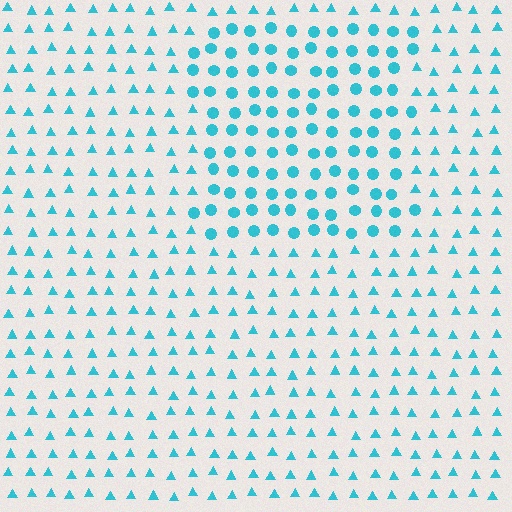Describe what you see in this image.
The image is filled with small cyan elements arranged in a uniform grid. A rectangle-shaped region contains circles, while the surrounding area contains triangles. The boundary is defined purely by the change in element shape.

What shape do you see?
I see a rectangle.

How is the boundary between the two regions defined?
The boundary is defined by a change in element shape: circles inside vs. triangles outside. All elements share the same color and spacing.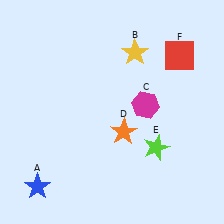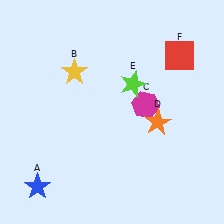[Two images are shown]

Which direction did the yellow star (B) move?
The yellow star (B) moved left.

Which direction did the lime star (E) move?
The lime star (E) moved up.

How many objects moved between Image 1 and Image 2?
3 objects moved between the two images.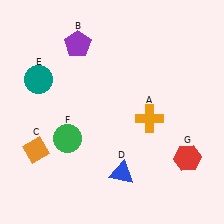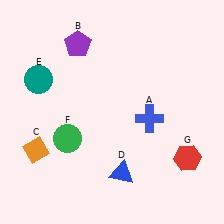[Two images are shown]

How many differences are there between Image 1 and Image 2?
There is 1 difference between the two images.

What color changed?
The cross (A) changed from orange in Image 1 to blue in Image 2.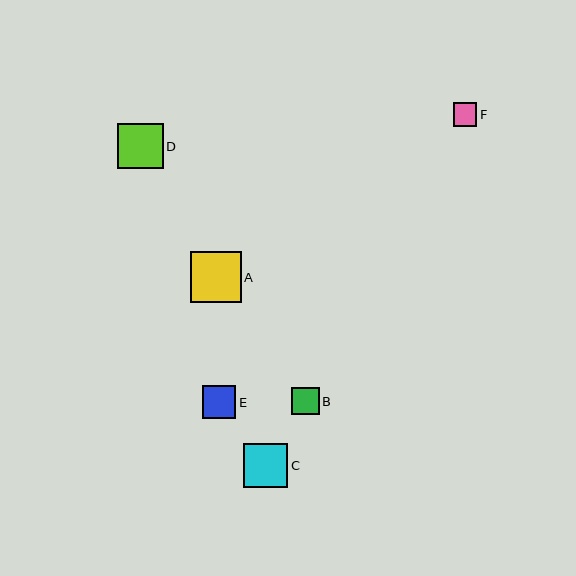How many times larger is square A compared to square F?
Square A is approximately 2.2 times the size of square F.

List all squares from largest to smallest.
From largest to smallest: A, D, C, E, B, F.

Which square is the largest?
Square A is the largest with a size of approximately 51 pixels.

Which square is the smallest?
Square F is the smallest with a size of approximately 23 pixels.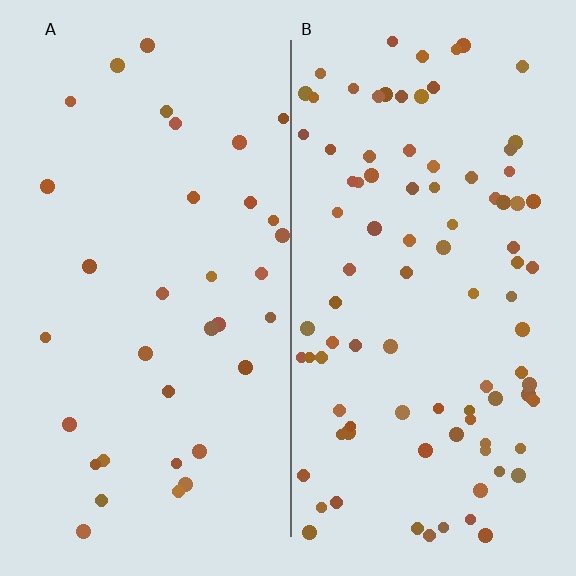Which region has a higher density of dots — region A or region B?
B (the right).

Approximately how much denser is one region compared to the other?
Approximately 2.7× — region B over region A.